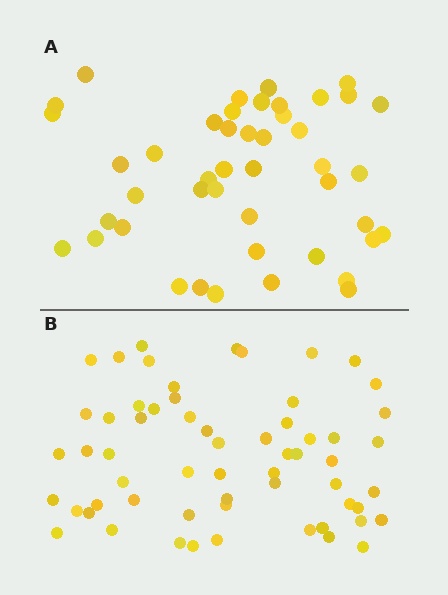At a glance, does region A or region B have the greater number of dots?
Region B (the bottom region) has more dots.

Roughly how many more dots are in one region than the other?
Region B has approximately 15 more dots than region A.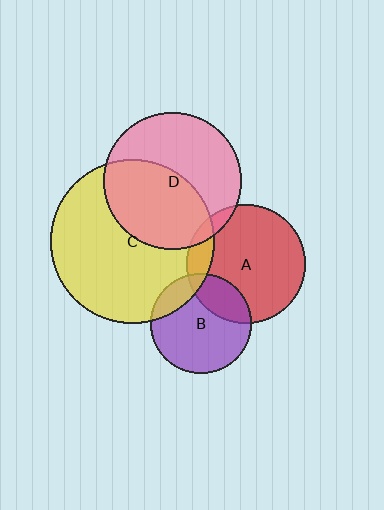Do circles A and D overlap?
Yes.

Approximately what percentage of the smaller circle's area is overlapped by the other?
Approximately 5%.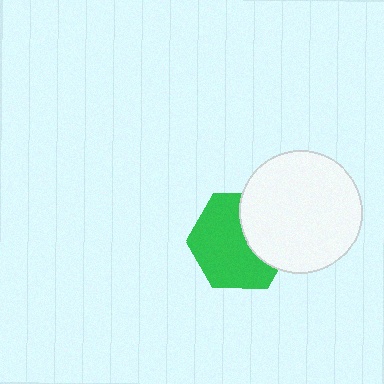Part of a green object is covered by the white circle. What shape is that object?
It is a hexagon.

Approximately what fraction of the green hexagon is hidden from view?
Roughly 36% of the green hexagon is hidden behind the white circle.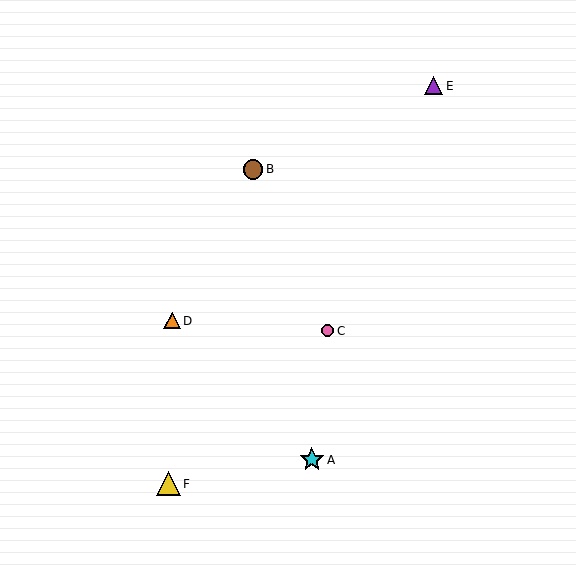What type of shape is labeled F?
Shape F is a yellow triangle.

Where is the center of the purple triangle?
The center of the purple triangle is at (433, 86).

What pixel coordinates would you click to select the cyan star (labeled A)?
Click at (312, 460) to select the cyan star A.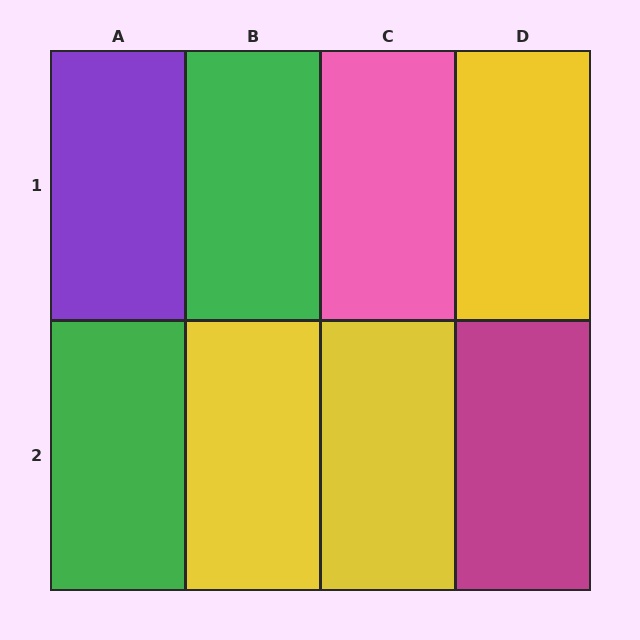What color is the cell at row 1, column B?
Green.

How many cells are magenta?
1 cell is magenta.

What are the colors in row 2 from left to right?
Green, yellow, yellow, magenta.